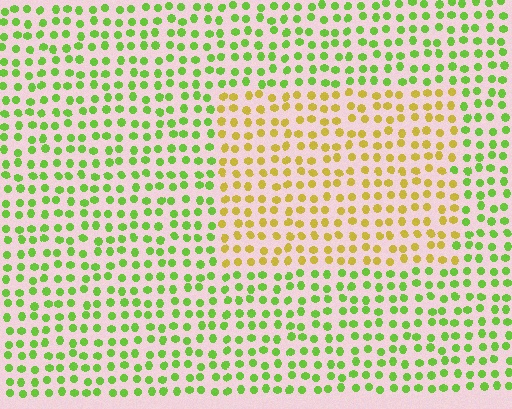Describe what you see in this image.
The image is filled with small lime elements in a uniform arrangement. A rectangle-shaped region is visible where the elements are tinted to a slightly different hue, forming a subtle color boundary.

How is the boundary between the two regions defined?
The boundary is defined purely by a slight shift in hue (about 49 degrees). Spacing, size, and orientation are identical on both sides.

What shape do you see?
I see a rectangle.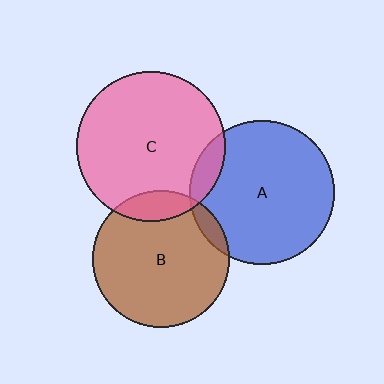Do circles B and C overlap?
Yes.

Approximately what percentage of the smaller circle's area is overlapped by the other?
Approximately 10%.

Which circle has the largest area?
Circle C (pink).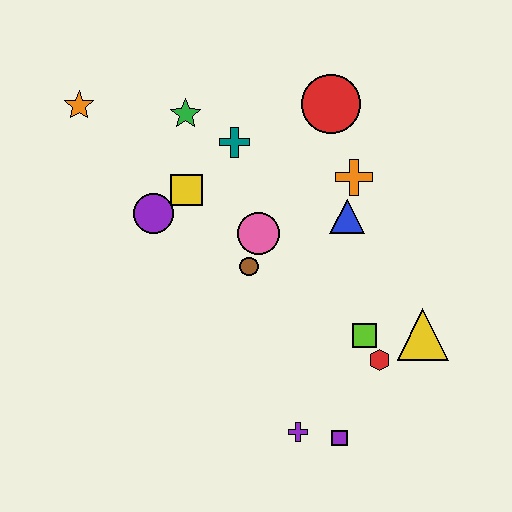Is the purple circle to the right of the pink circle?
No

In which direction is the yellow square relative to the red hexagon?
The yellow square is to the left of the red hexagon.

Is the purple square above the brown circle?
No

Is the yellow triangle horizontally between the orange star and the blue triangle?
No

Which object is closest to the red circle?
The orange cross is closest to the red circle.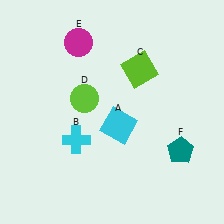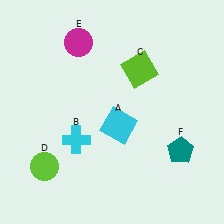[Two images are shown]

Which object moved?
The lime circle (D) moved down.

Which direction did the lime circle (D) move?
The lime circle (D) moved down.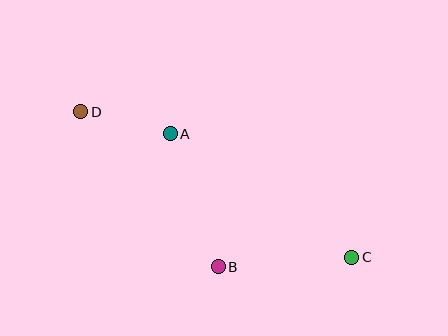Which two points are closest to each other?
Points A and D are closest to each other.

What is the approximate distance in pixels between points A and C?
The distance between A and C is approximately 219 pixels.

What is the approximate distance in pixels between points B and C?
The distance between B and C is approximately 134 pixels.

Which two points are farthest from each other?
Points C and D are farthest from each other.